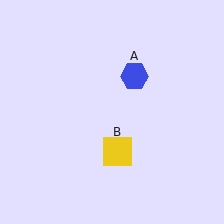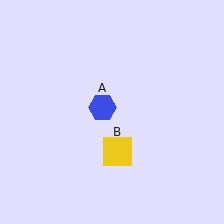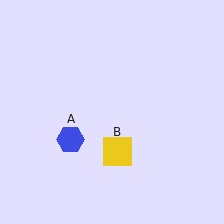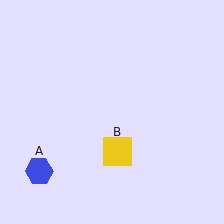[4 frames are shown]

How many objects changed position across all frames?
1 object changed position: blue hexagon (object A).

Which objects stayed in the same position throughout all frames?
Yellow square (object B) remained stationary.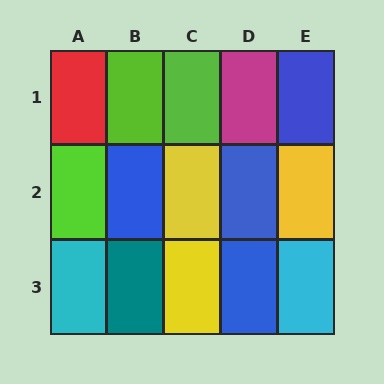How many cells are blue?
4 cells are blue.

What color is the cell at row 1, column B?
Lime.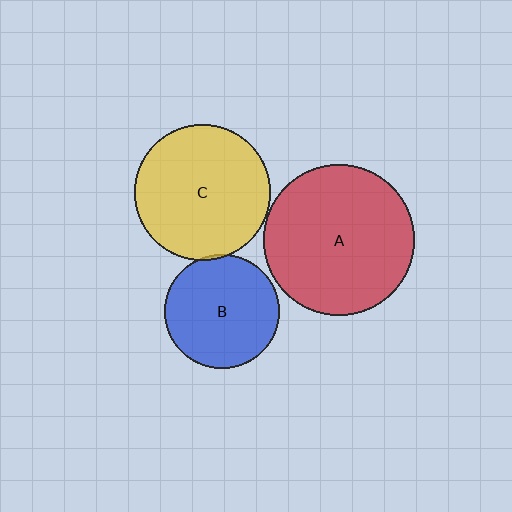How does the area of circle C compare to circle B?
Approximately 1.4 times.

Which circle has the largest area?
Circle A (red).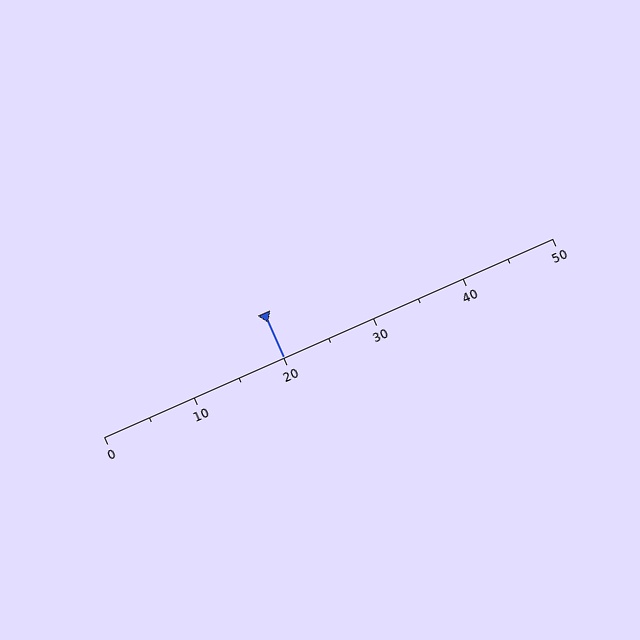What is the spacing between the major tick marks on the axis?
The major ticks are spaced 10 apart.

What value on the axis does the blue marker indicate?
The marker indicates approximately 20.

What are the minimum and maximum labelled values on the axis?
The axis runs from 0 to 50.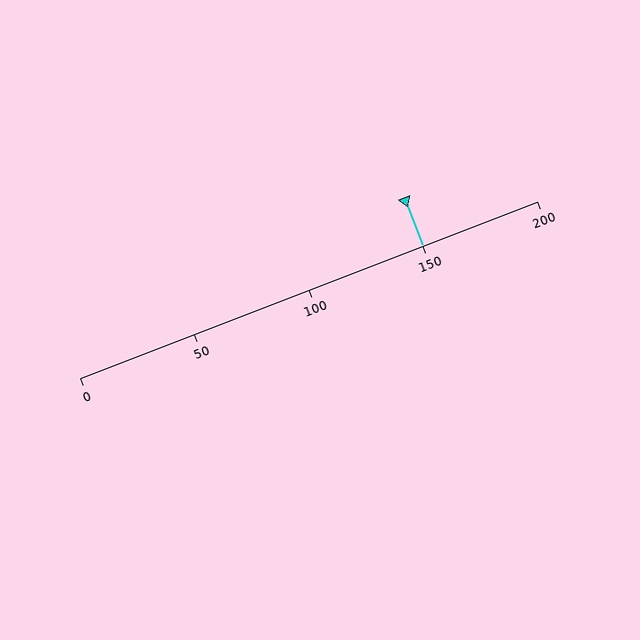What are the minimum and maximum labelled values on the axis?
The axis runs from 0 to 200.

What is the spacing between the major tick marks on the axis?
The major ticks are spaced 50 apart.